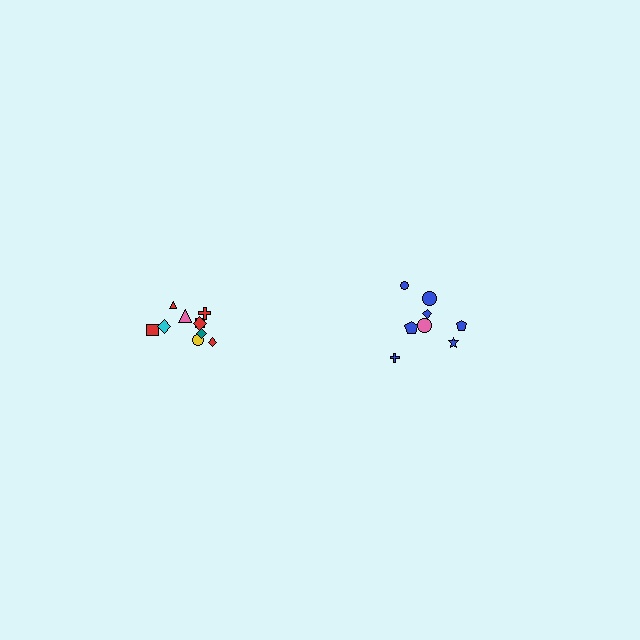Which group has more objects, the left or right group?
The left group.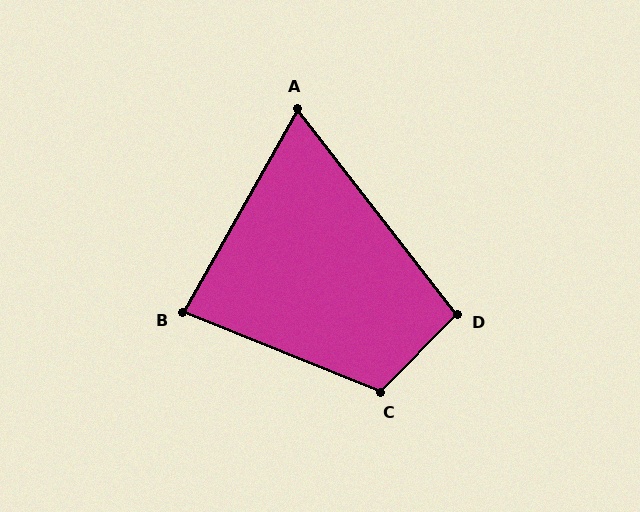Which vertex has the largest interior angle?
C, at approximately 113 degrees.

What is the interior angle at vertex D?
Approximately 97 degrees (obtuse).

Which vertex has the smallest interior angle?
A, at approximately 67 degrees.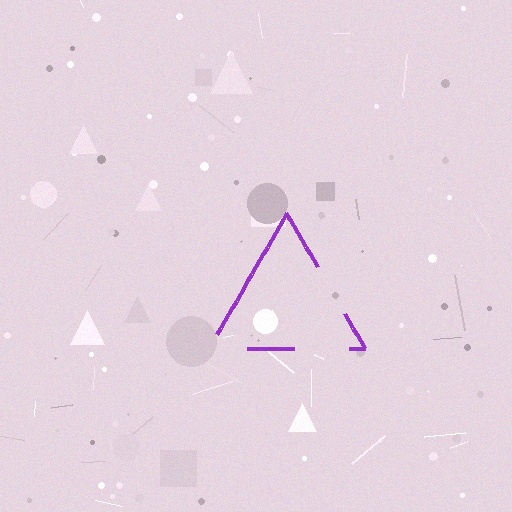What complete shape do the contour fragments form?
The contour fragments form a triangle.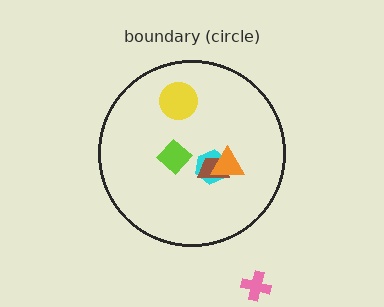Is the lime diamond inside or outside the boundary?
Inside.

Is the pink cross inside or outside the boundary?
Outside.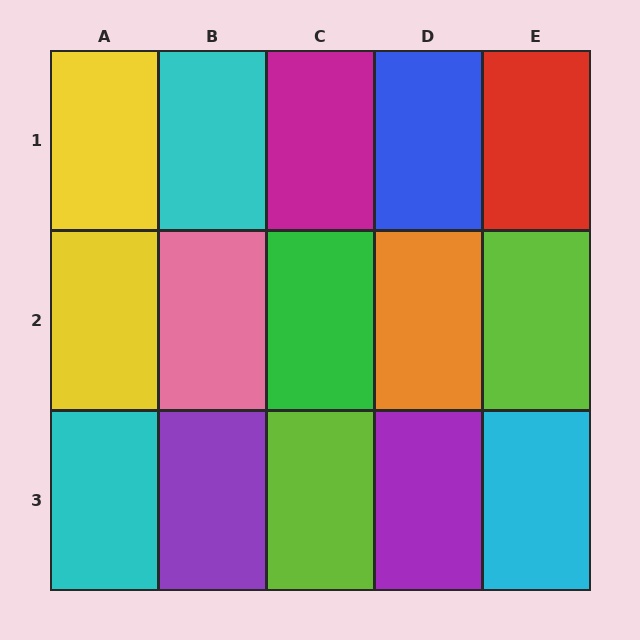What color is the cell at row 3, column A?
Cyan.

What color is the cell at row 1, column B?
Cyan.